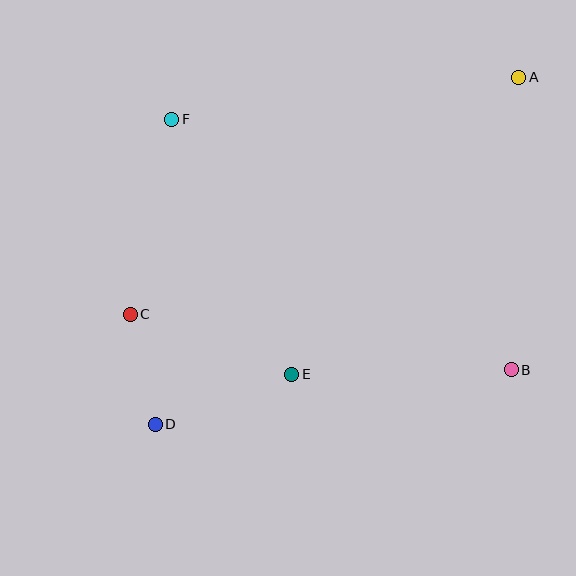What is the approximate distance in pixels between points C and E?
The distance between C and E is approximately 172 pixels.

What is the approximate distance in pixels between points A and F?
The distance between A and F is approximately 349 pixels.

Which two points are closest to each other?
Points C and D are closest to each other.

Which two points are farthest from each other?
Points A and D are farthest from each other.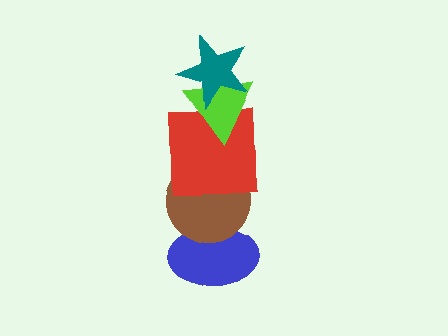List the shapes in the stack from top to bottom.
From top to bottom: the teal star, the lime triangle, the red square, the brown circle, the blue ellipse.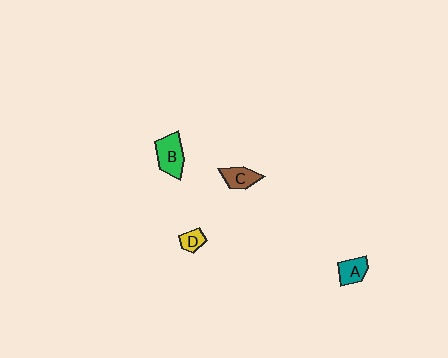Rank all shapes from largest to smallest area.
From largest to smallest: B (green), C (brown), A (teal), D (yellow).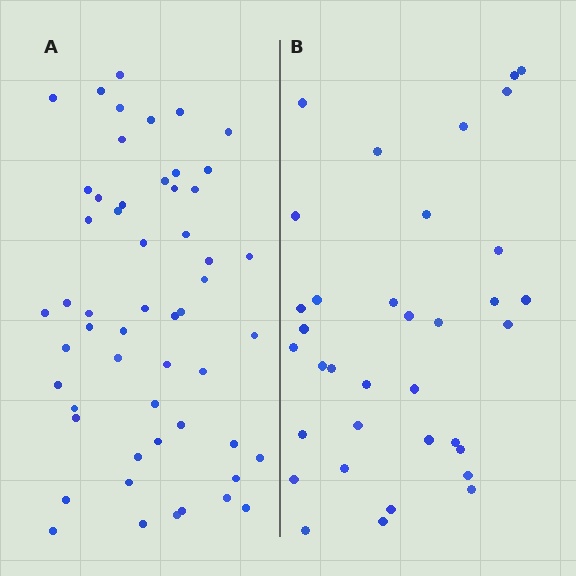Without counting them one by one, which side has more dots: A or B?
Region A (the left region) has more dots.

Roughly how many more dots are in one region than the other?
Region A has approximately 20 more dots than region B.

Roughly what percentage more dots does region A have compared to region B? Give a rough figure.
About 55% more.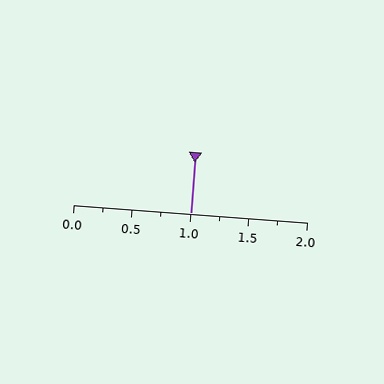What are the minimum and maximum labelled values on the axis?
The axis runs from 0.0 to 2.0.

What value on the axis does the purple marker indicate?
The marker indicates approximately 1.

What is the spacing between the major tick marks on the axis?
The major ticks are spaced 0.5 apart.